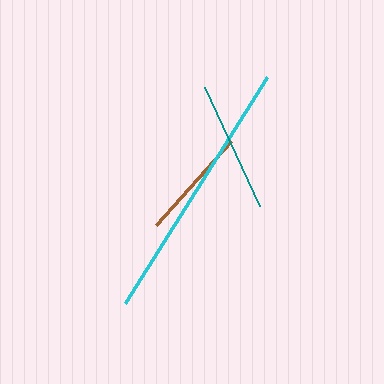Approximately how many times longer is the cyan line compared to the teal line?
The cyan line is approximately 2.0 times the length of the teal line.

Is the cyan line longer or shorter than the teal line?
The cyan line is longer than the teal line.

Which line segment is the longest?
The cyan line is the longest at approximately 267 pixels.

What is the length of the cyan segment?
The cyan segment is approximately 267 pixels long.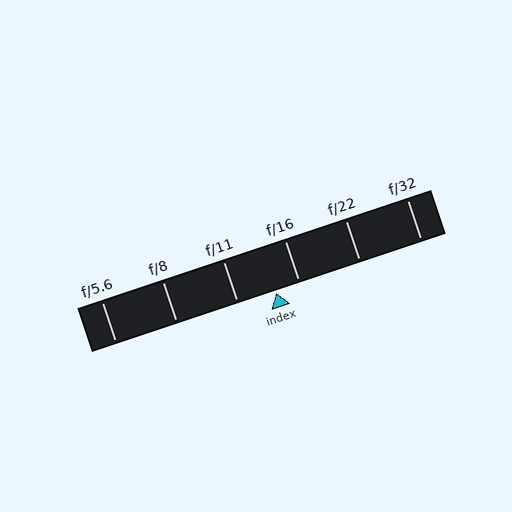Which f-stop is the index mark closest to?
The index mark is closest to f/16.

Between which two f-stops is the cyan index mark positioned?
The index mark is between f/11 and f/16.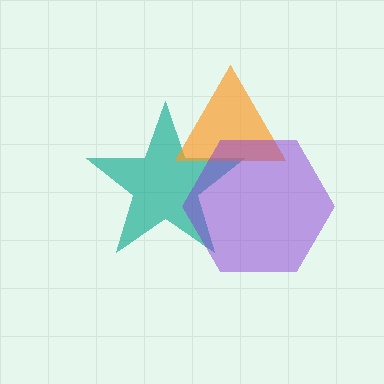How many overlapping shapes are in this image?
There are 3 overlapping shapes in the image.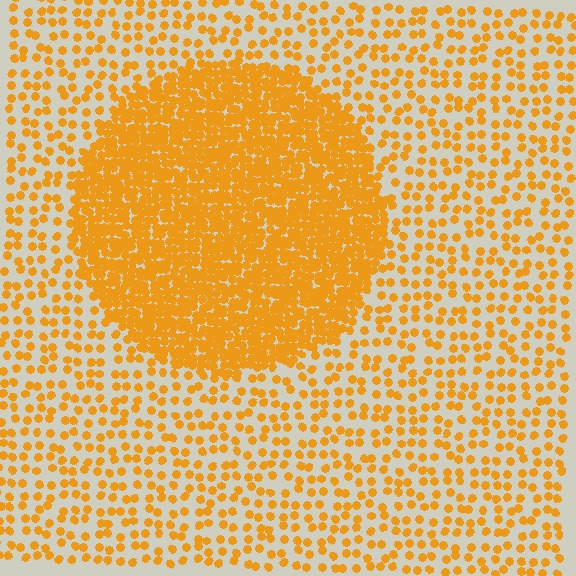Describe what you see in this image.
The image contains small orange elements arranged at two different densities. A circle-shaped region is visible where the elements are more densely packed than the surrounding area.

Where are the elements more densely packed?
The elements are more densely packed inside the circle boundary.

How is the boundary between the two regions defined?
The boundary is defined by a change in element density (approximately 3.0x ratio). All elements are the same color, size, and shape.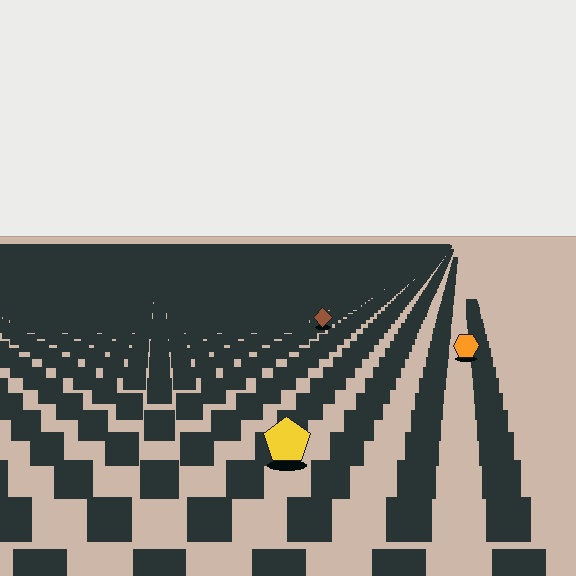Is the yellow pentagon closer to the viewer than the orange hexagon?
Yes. The yellow pentagon is closer — you can tell from the texture gradient: the ground texture is coarser near it.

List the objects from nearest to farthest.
From nearest to farthest: the yellow pentagon, the orange hexagon, the brown diamond.